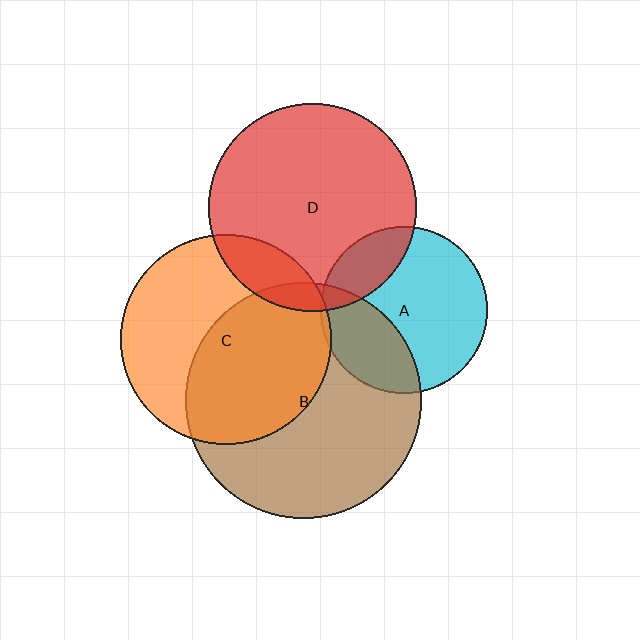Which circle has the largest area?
Circle B (brown).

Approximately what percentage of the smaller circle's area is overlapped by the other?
Approximately 15%.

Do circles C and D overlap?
Yes.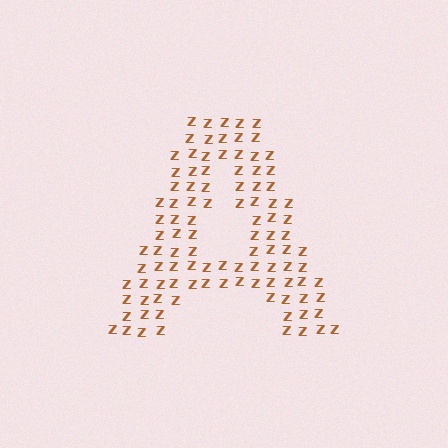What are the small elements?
The small elements are letter Z's.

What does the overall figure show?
The overall figure shows the letter A.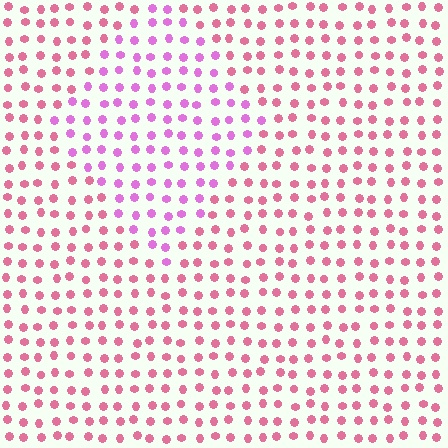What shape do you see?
I see a diamond.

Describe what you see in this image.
The image is filled with small pink elements in a uniform arrangement. A diamond-shaped region is visible where the elements are tinted to a slightly different hue, forming a subtle color boundary.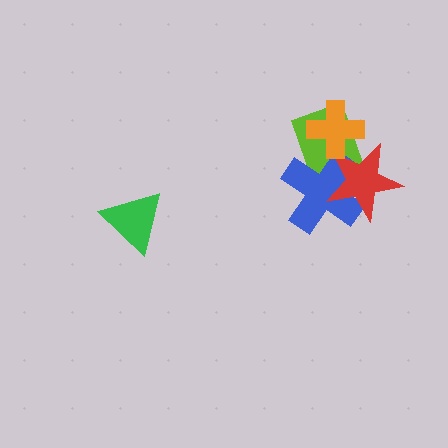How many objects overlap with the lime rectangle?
3 objects overlap with the lime rectangle.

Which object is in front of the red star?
The orange cross is in front of the red star.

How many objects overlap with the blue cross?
3 objects overlap with the blue cross.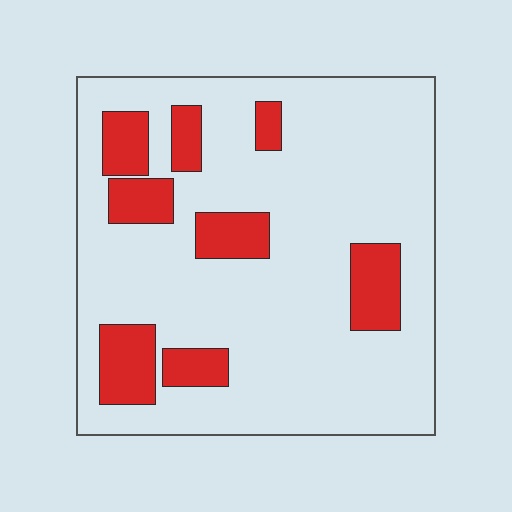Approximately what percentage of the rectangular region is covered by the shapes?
Approximately 20%.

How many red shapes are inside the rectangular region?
8.